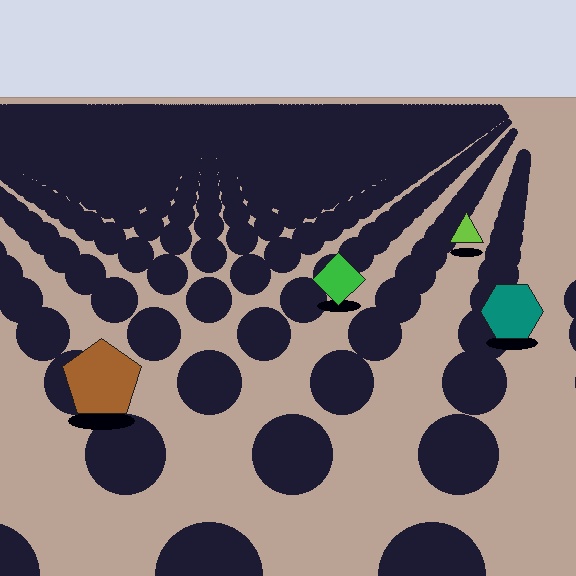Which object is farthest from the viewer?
The lime triangle is farthest from the viewer. It appears smaller and the ground texture around it is denser.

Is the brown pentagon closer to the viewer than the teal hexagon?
Yes. The brown pentagon is closer — you can tell from the texture gradient: the ground texture is coarser near it.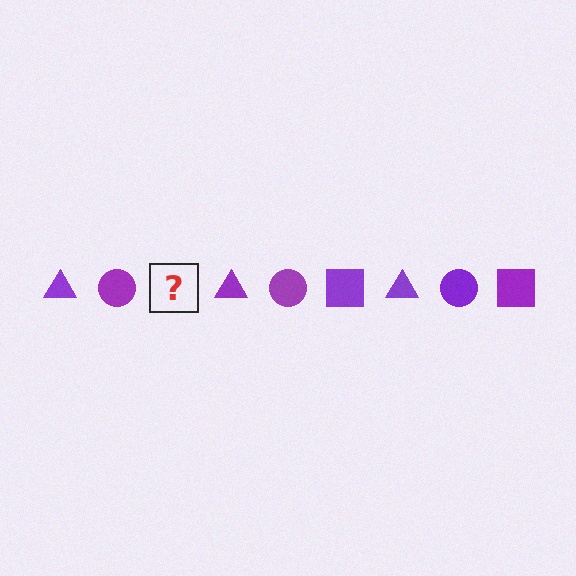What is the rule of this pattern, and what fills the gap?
The rule is that the pattern cycles through triangle, circle, square shapes in purple. The gap should be filled with a purple square.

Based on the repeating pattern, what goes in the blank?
The blank should be a purple square.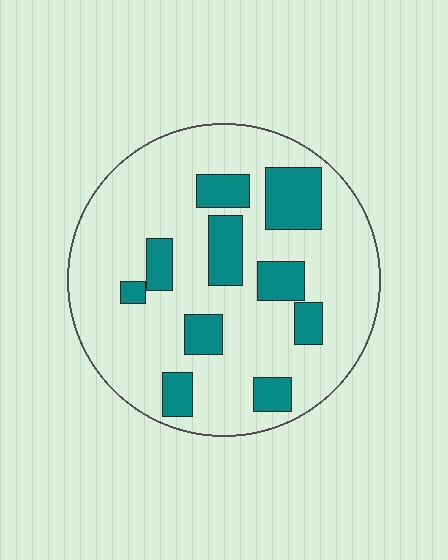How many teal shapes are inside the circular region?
10.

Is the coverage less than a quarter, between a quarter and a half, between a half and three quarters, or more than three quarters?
Less than a quarter.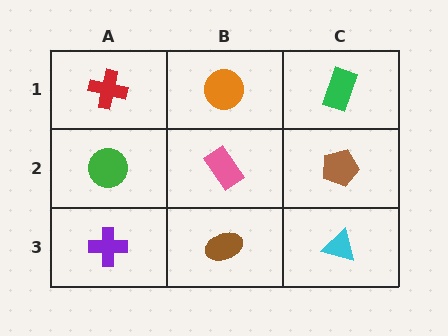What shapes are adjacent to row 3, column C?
A brown pentagon (row 2, column C), a brown ellipse (row 3, column B).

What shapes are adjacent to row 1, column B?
A pink rectangle (row 2, column B), a red cross (row 1, column A), a green rectangle (row 1, column C).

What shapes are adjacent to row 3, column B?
A pink rectangle (row 2, column B), a purple cross (row 3, column A), a cyan triangle (row 3, column C).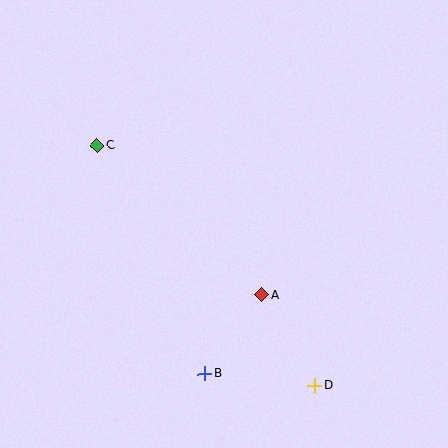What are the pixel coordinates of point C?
Point C is at (97, 146).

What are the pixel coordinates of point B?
Point B is at (204, 374).